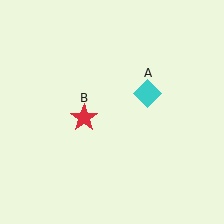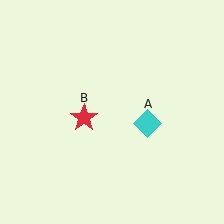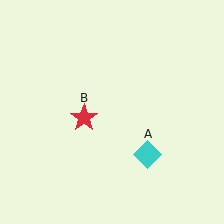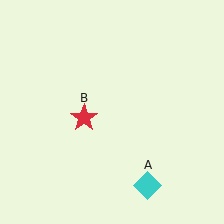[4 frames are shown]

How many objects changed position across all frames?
1 object changed position: cyan diamond (object A).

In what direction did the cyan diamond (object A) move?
The cyan diamond (object A) moved down.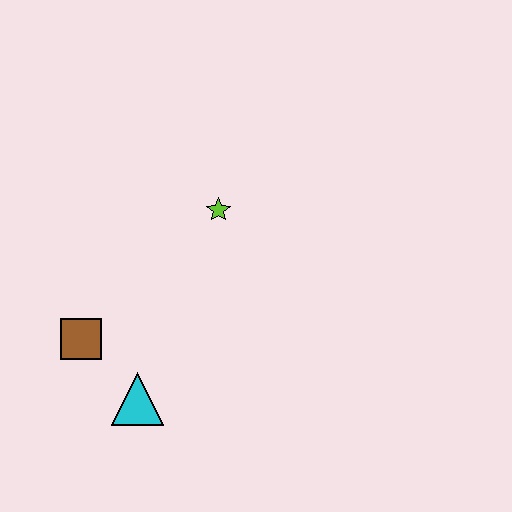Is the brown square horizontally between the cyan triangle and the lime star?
No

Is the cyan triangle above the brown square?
No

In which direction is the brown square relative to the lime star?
The brown square is to the left of the lime star.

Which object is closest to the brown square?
The cyan triangle is closest to the brown square.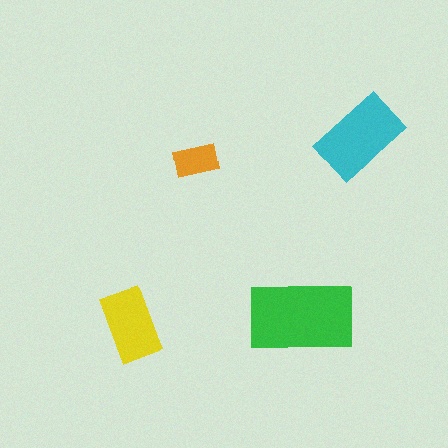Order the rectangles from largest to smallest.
the green one, the cyan one, the yellow one, the orange one.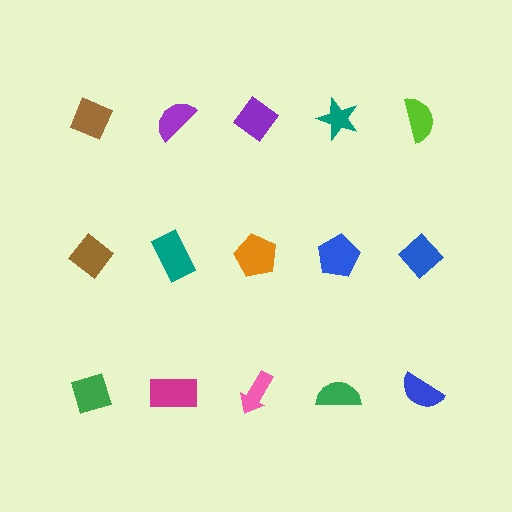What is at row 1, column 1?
A brown diamond.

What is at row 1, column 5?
A lime semicircle.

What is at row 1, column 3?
A purple diamond.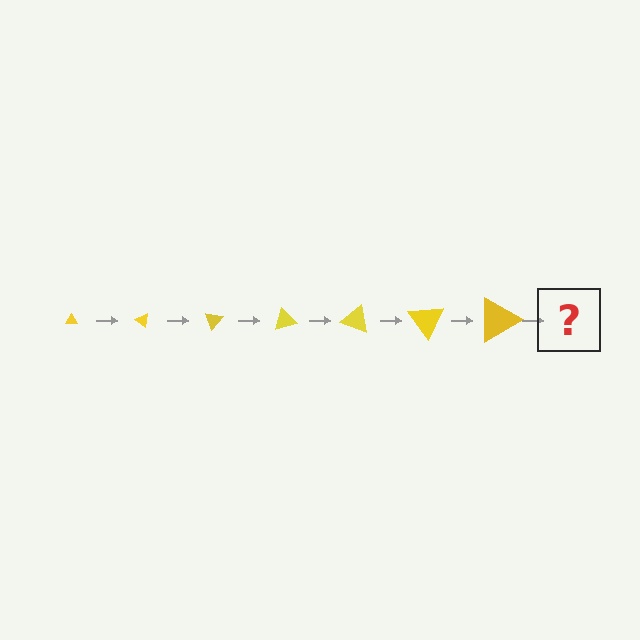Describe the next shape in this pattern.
It should be a triangle, larger than the previous one and rotated 245 degrees from the start.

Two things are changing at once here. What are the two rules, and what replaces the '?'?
The two rules are that the triangle grows larger each step and it rotates 35 degrees each step. The '?' should be a triangle, larger than the previous one and rotated 245 degrees from the start.